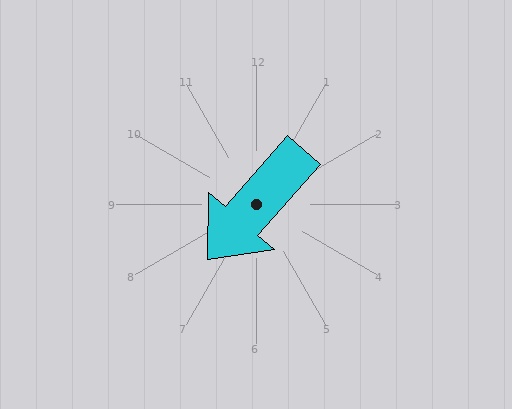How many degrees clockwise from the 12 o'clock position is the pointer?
Approximately 221 degrees.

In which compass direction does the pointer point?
Southwest.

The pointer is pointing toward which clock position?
Roughly 7 o'clock.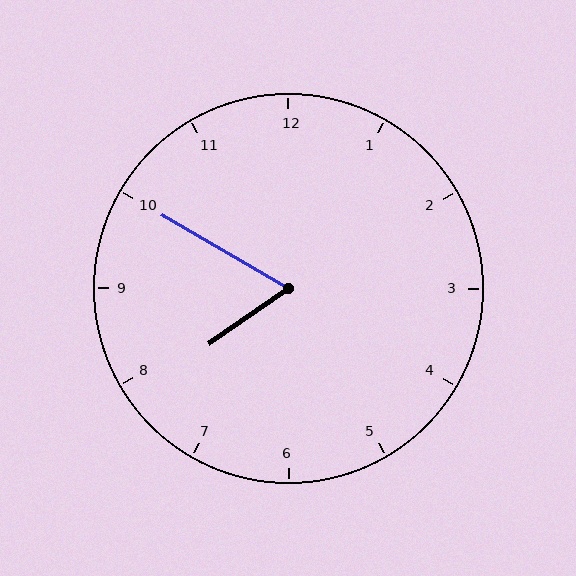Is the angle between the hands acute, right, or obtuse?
It is acute.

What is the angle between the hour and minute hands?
Approximately 65 degrees.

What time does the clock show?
7:50.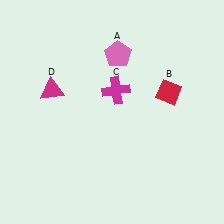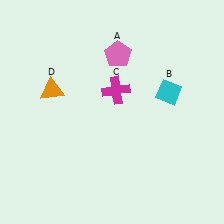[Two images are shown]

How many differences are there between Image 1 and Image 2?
There are 2 differences between the two images.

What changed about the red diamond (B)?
In Image 1, B is red. In Image 2, it changed to cyan.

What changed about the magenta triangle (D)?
In Image 1, D is magenta. In Image 2, it changed to orange.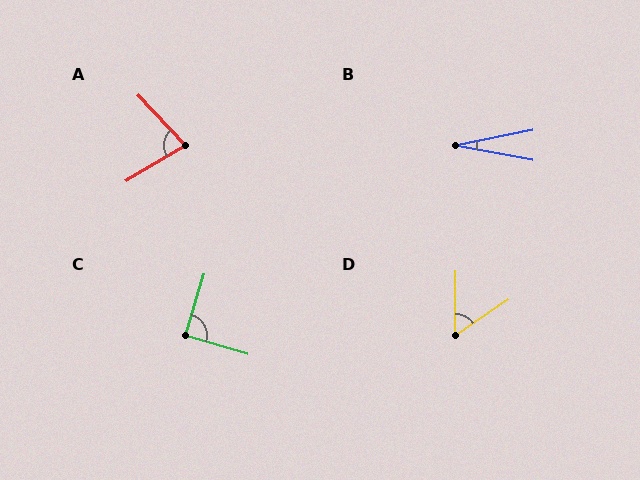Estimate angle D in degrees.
Approximately 55 degrees.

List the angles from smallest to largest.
B (21°), D (55°), A (77°), C (90°).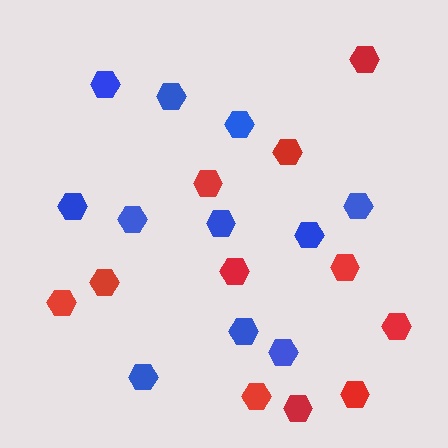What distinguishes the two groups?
There are 2 groups: one group of blue hexagons (11) and one group of red hexagons (11).